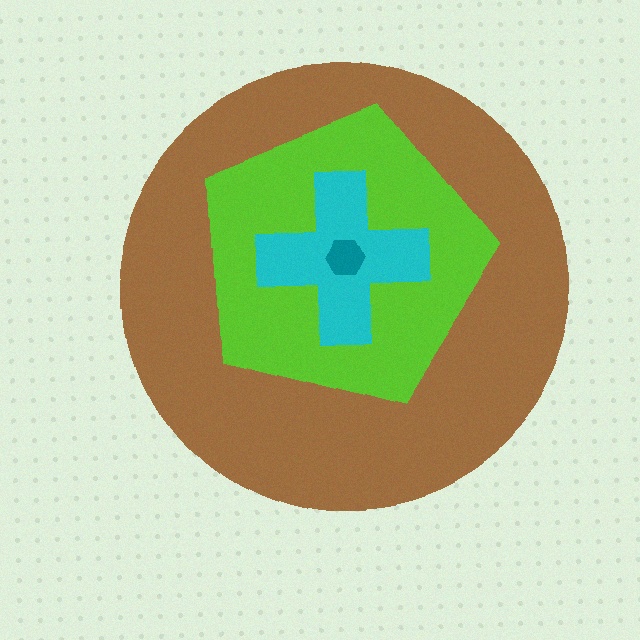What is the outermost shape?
The brown circle.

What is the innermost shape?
The teal hexagon.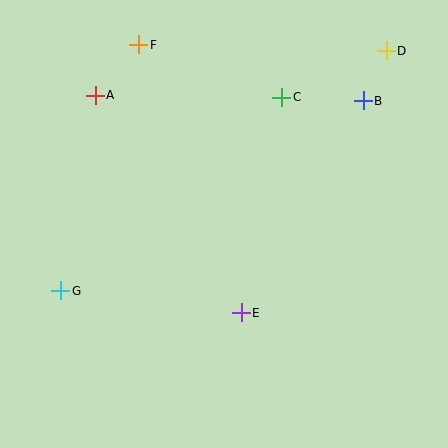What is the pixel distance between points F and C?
The distance between F and C is 152 pixels.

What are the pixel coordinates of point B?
Point B is at (363, 101).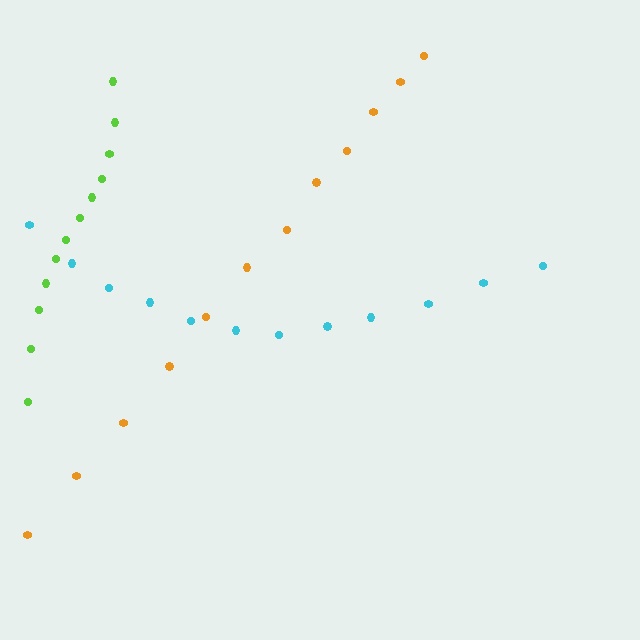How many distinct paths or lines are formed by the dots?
There are 3 distinct paths.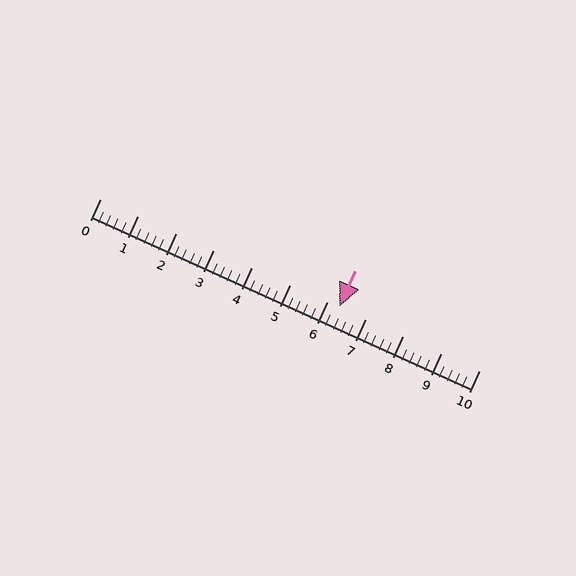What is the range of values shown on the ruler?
The ruler shows values from 0 to 10.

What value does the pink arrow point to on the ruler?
The pink arrow points to approximately 6.3.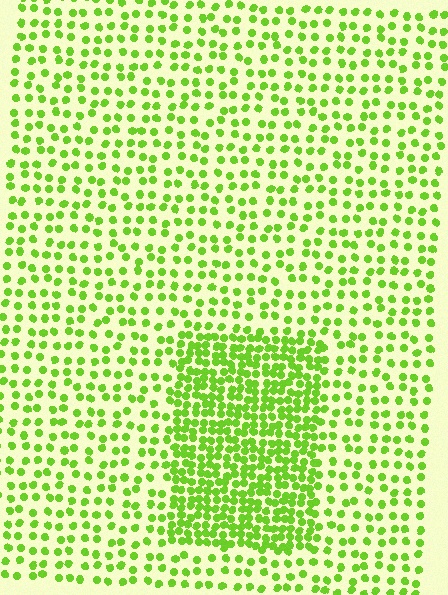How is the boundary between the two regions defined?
The boundary is defined by a change in element density (approximately 2.3x ratio). All elements are the same color, size, and shape.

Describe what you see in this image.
The image contains small lime elements arranged at two different densities. A rectangle-shaped region is visible where the elements are more densely packed than the surrounding area.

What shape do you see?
I see a rectangle.